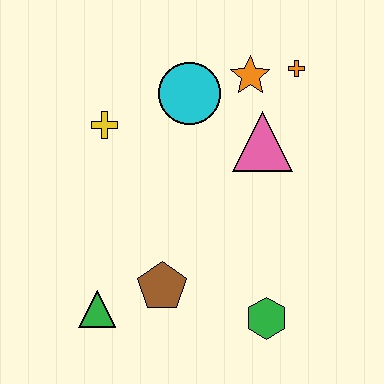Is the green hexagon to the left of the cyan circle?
No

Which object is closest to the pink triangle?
The orange star is closest to the pink triangle.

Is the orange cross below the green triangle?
No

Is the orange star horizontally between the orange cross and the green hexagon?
No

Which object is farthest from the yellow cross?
The green hexagon is farthest from the yellow cross.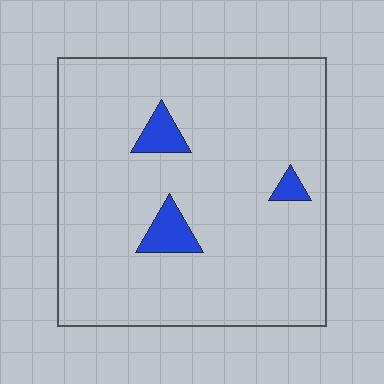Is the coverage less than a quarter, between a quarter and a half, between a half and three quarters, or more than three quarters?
Less than a quarter.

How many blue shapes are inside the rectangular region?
3.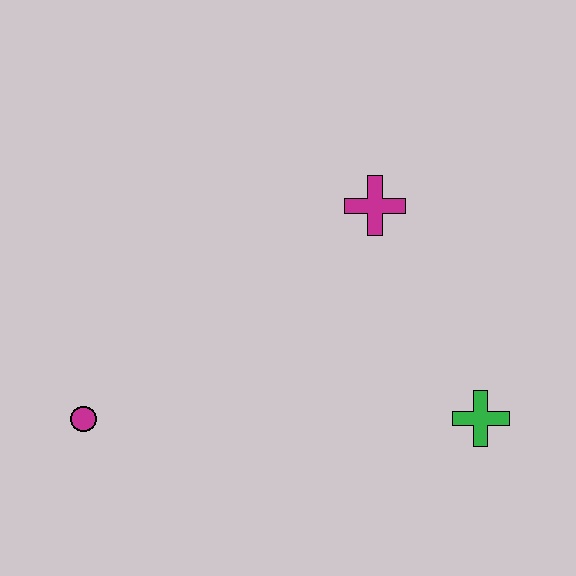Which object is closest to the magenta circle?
The magenta cross is closest to the magenta circle.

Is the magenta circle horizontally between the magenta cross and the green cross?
No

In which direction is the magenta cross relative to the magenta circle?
The magenta cross is to the right of the magenta circle.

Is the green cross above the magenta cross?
No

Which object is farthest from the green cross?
The magenta circle is farthest from the green cross.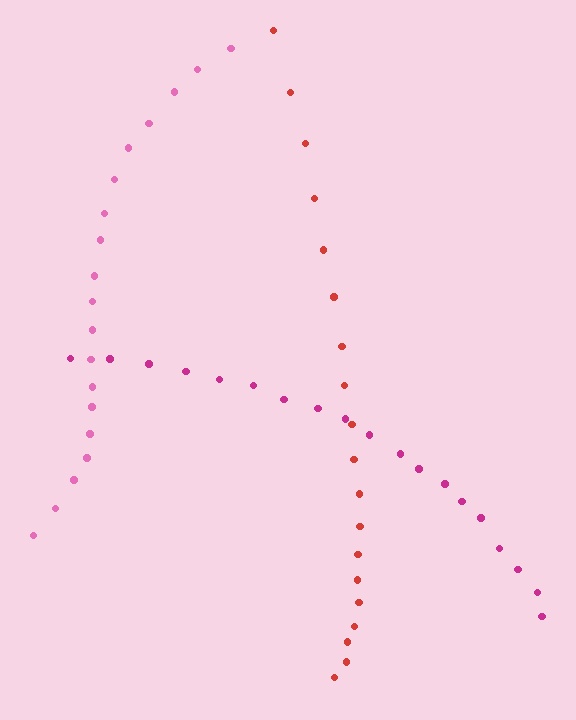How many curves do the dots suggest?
There are 3 distinct paths.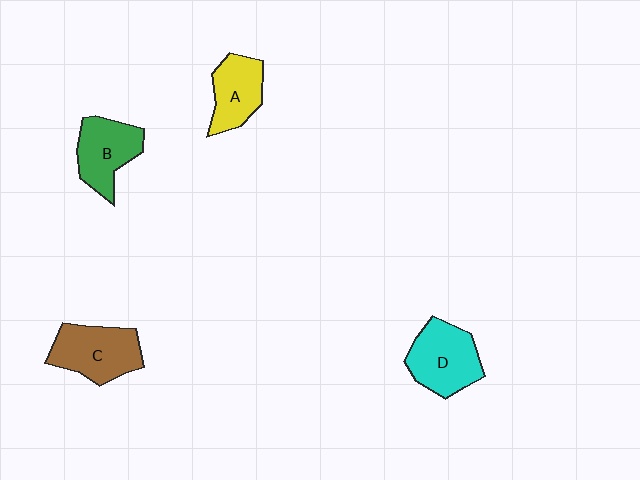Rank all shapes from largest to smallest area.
From largest to smallest: D (cyan), C (brown), B (green), A (yellow).